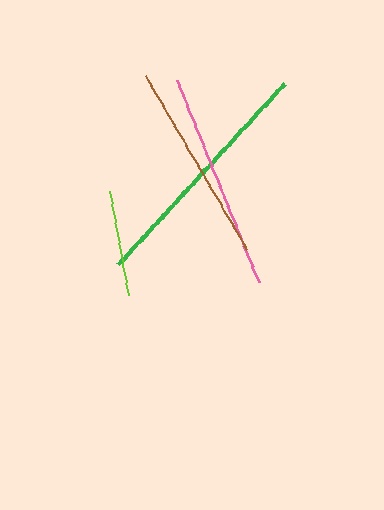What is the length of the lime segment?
The lime segment is approximately 105 pixels long.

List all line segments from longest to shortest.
From longest to shortest: green, pink, brown, lime.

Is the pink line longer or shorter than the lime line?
The pink line is longer than the lime line.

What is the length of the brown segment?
The brown segment is approximately 201 pixels long.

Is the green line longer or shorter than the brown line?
The green line is longer than the brown line.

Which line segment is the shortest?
The lime line is the shortest at approximately 105 pixels.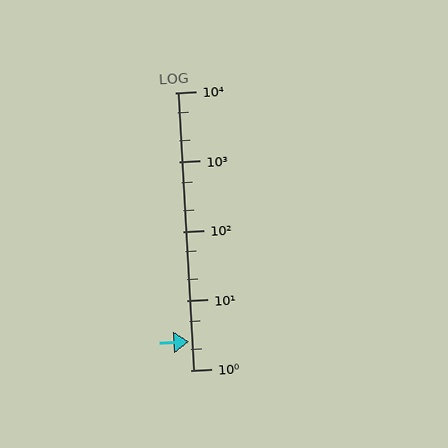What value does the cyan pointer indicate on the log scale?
The pointer indicates approximately 2.6.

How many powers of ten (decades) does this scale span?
The scale spans 4 decades, from 1 to 10000.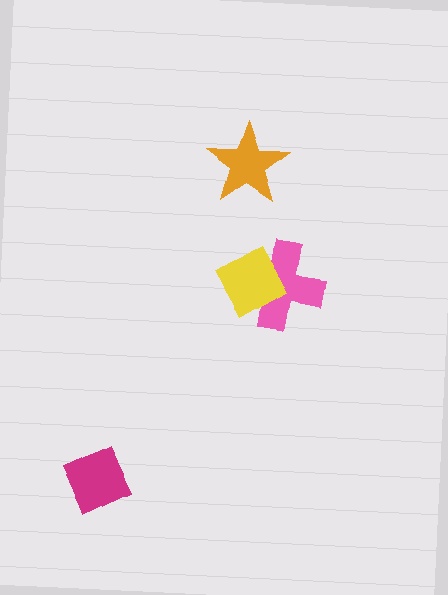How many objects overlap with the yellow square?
1 object overlaps with the yellow square.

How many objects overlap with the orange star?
0 objects overlap with the orange star.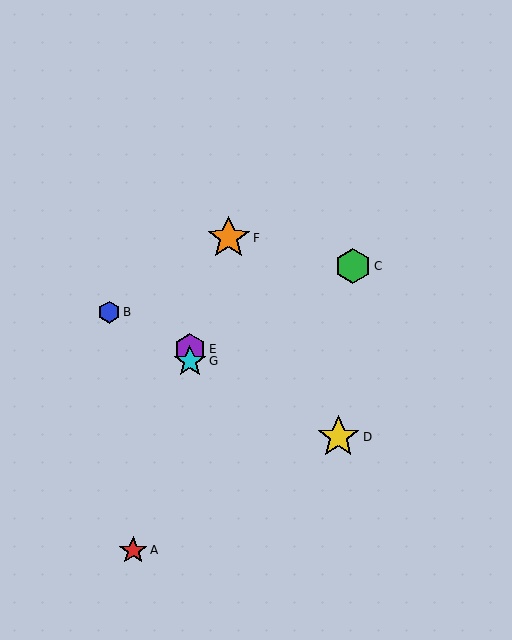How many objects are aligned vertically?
2 objects (E, G) are aligned vertically.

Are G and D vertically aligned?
No, G is at x≈190 and D is at x≈338.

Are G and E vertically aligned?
Yes, both are at x≈190.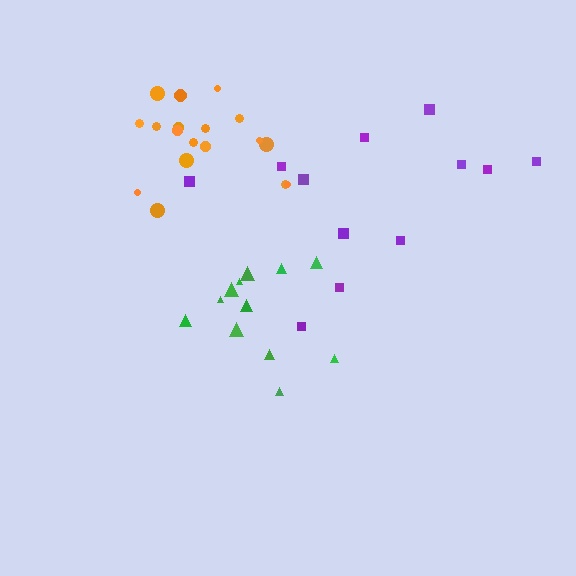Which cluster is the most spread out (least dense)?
Purple.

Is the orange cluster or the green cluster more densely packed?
Green.